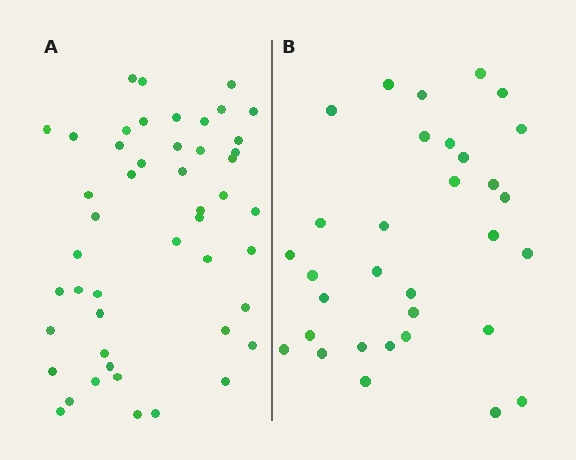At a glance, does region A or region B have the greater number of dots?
Region A (the left region) has more dots.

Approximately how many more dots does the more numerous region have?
Region A has approximately 15 more dots than region B.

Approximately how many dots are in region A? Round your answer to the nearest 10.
About 50 dots. (The exact count is 48, which rounds to 50.)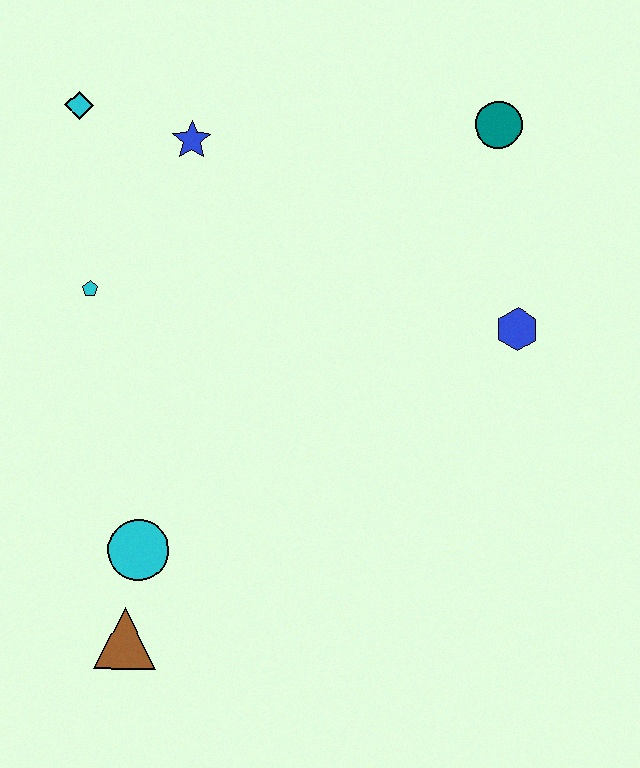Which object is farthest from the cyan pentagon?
The teal circle is farthest from the cyan pentagon.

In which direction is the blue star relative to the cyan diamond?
The blue star is to the right of the cyan diamond.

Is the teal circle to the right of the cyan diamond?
Yes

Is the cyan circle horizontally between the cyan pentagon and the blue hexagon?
Yes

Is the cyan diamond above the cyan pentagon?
Yes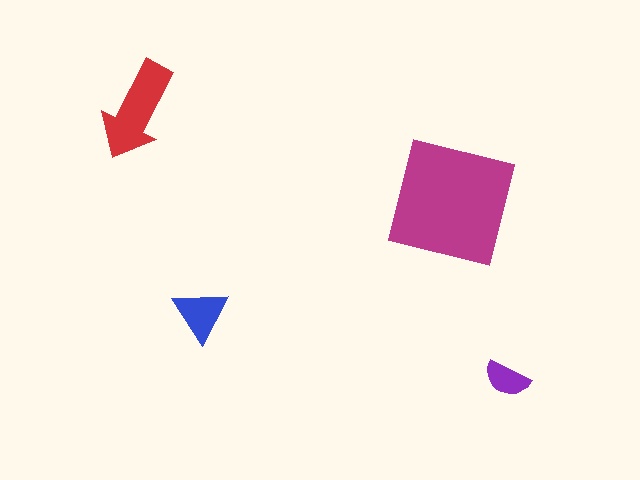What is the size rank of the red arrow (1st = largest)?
2nd.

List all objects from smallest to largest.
The purple semicircle, the blue triangle, the red arrow, the magenta square.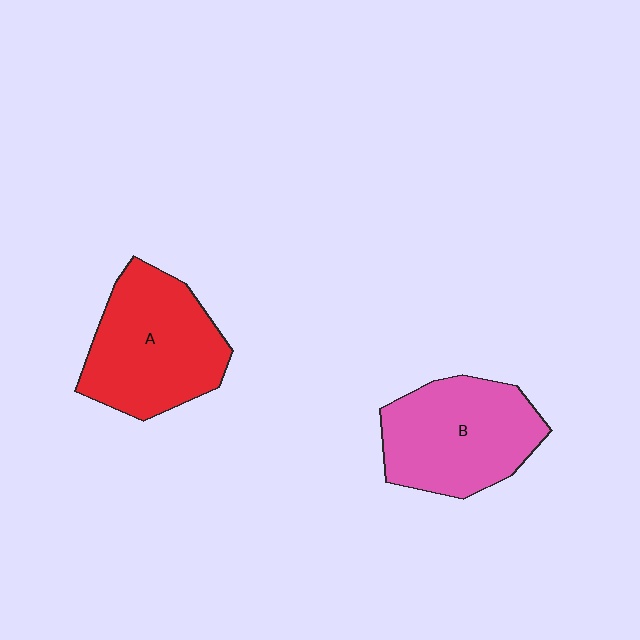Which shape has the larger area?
Shape A (red).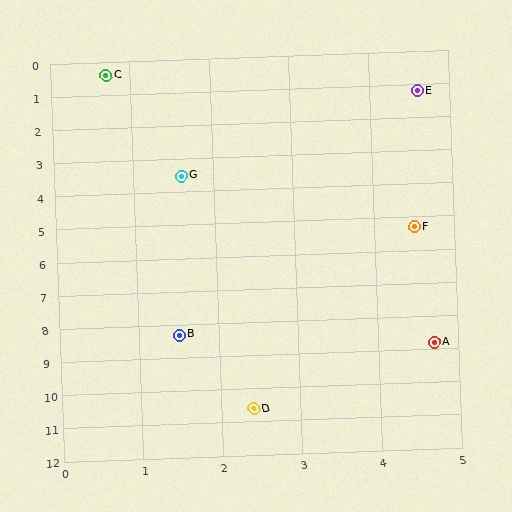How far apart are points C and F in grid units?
Points C and F are about 6.2 grid units apart.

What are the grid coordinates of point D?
Point D is at approximately (2.4, 10.6).